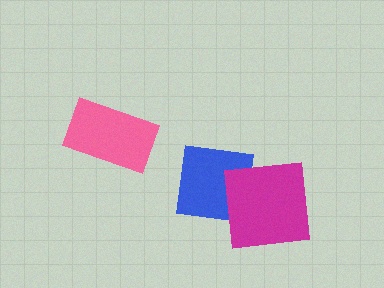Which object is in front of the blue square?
The magenta square is in front of the blue square.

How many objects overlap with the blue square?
1 object overlaps with the blue square.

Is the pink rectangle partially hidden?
No, no other shape covers it.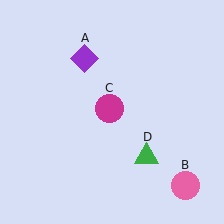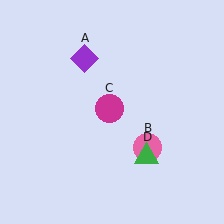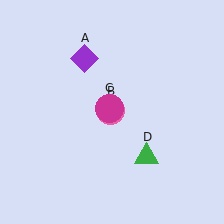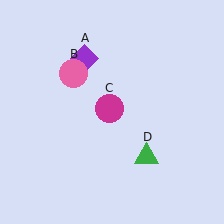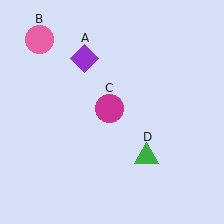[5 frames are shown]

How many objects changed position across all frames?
1 object changed position: pink circle (object B).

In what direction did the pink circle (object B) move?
The pink circle (object B) moved up and to the left.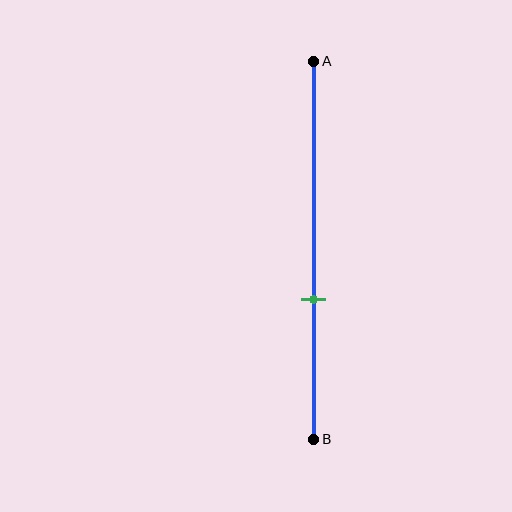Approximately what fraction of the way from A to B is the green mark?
The green mark is approximately 65% of the way from A to B.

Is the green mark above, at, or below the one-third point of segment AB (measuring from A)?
The green mark is below the one-third point of segment AB.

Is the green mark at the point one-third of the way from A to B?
No, the mark is at about 65% from A, not at the 33% one-third point.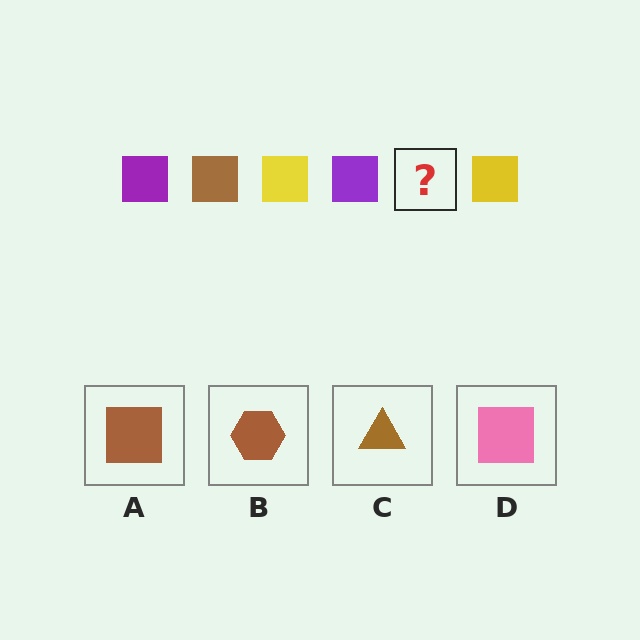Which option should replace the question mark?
Option A.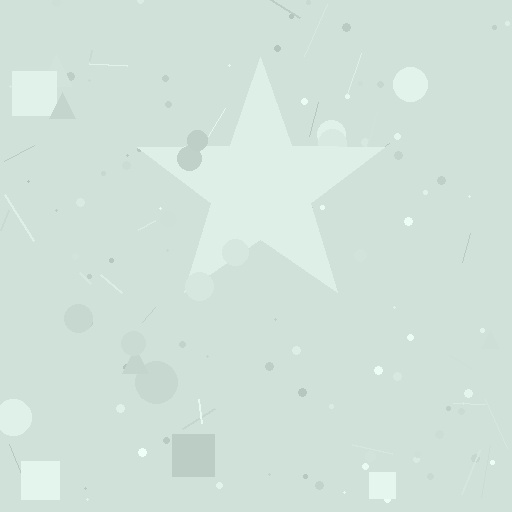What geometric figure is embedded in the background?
A star is embedded in the background.